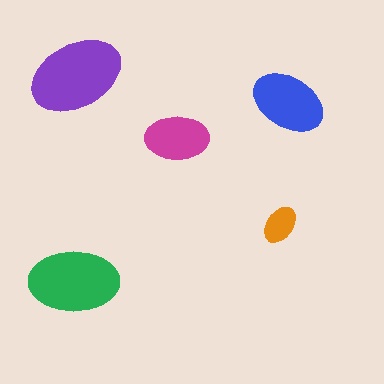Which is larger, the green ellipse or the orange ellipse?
The green one.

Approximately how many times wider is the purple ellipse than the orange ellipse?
About 2.5 times wider.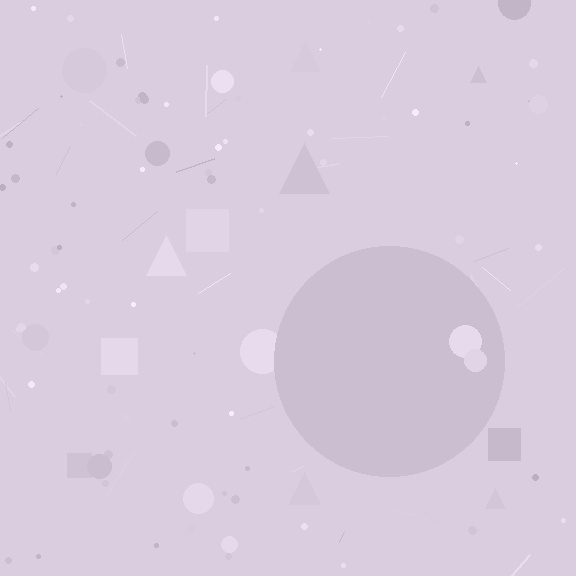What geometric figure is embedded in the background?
A circle is embedded in the background.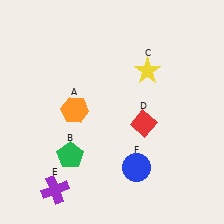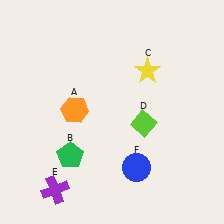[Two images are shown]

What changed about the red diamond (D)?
In Image 1, D is red. In Image 2, it changed to lime.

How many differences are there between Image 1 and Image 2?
There is 1 difference between the two images.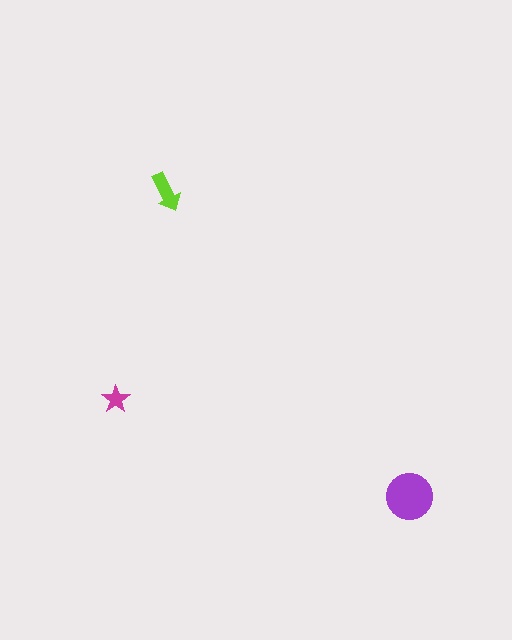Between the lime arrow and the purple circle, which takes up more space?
The purple circle.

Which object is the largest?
The purple circle.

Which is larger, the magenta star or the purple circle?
The purple circle.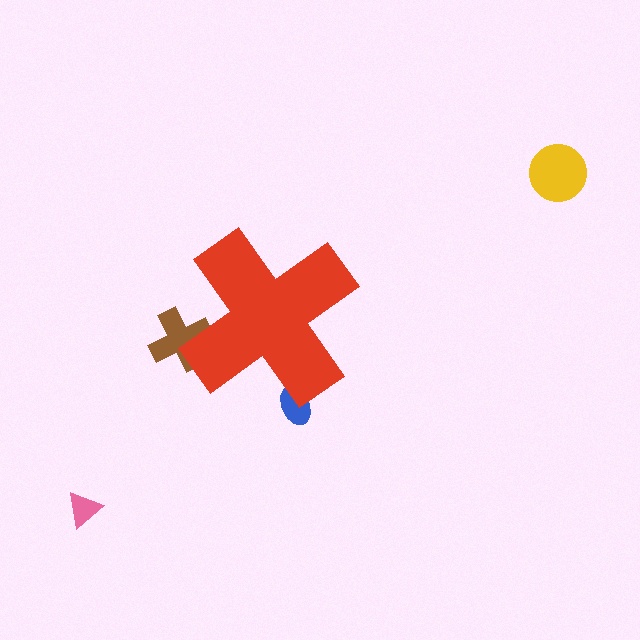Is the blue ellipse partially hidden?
Yes, the blue ellipse is partially hidden behind the red cross.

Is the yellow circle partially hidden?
No, the yellow circle is fully visible.